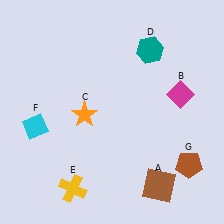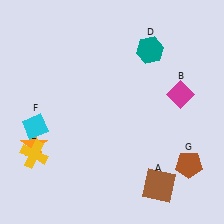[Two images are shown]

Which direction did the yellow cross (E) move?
The yellow cross (E) moved left.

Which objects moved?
The objects that moved are: the orange star (C), the yellow cross (E).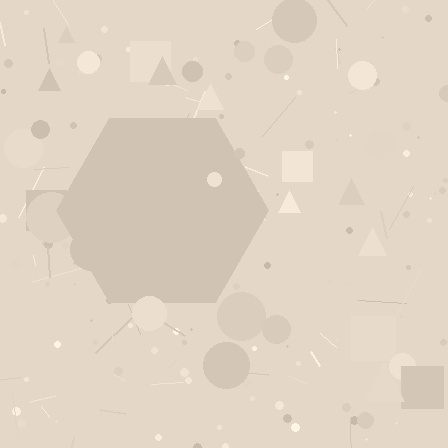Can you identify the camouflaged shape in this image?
The camouflaged shape is a hexagon.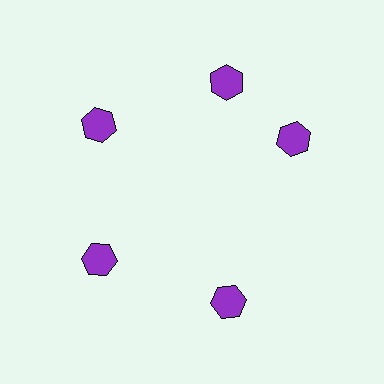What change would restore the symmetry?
The symmetry would be restored by rotating it back into even spacing with its neighbors so that all 5 hexagons sit at equal angles and equal distance from the center.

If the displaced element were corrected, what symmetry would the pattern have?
It would have 5-fold rotational symmetry — the pattern would map onto itself every 72 degrees.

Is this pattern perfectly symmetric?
No. The 5 purple hexagons are arranged in a ring, but one element near the 3 o'clock position is rotated out of alignment along the ring, breaking the 5-fold rotational symmetry.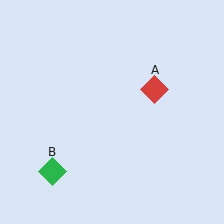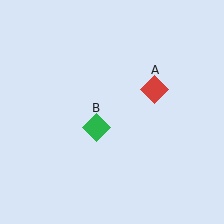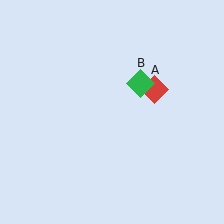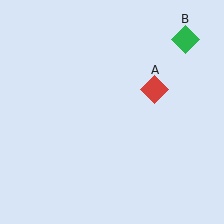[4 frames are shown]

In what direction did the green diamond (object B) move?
The green diamond (object B) moved up and to the right.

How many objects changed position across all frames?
1 object changed position: green diamond (object B).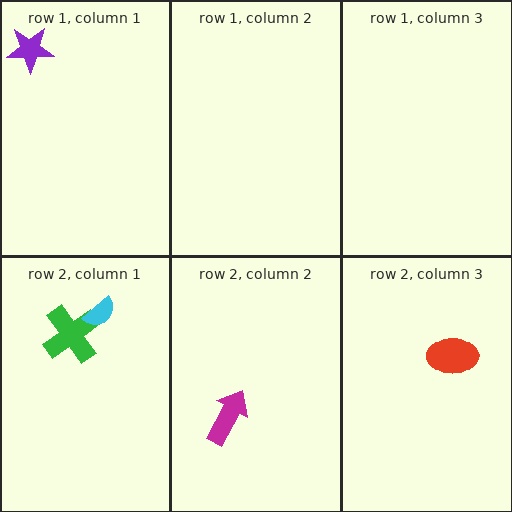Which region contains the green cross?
The row 2, column 1 region.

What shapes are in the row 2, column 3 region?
The red ellipse.